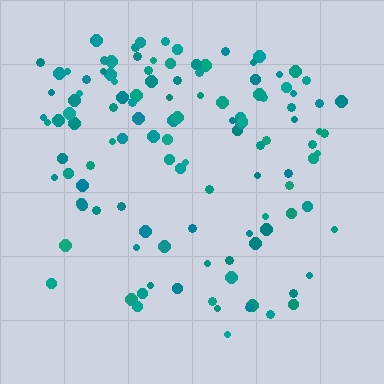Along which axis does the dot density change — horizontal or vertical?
Vertical.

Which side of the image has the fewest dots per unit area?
The bottom.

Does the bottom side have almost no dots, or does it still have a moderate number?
Still a moderate number, just noticeably fewer than the top.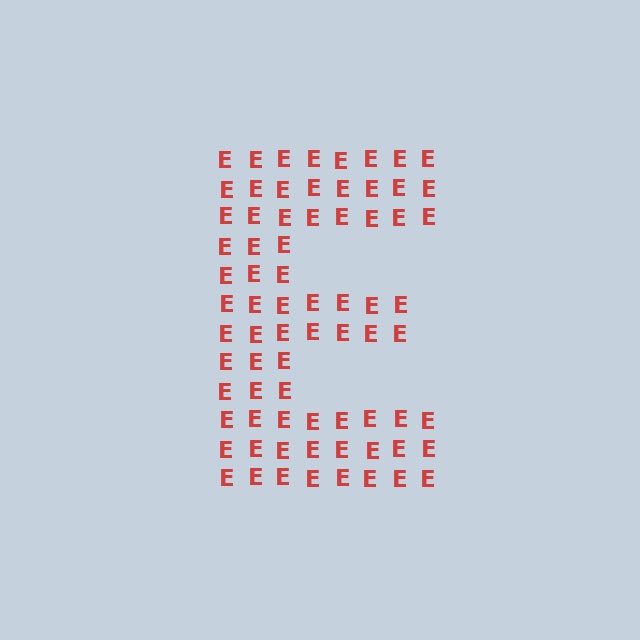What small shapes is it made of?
It is made of small letter E's.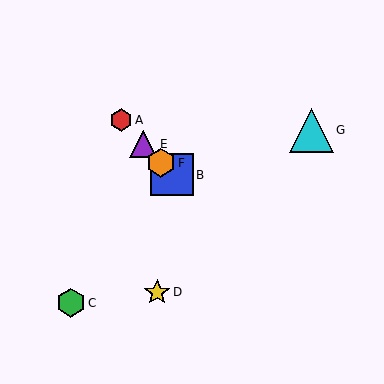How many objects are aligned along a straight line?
4 objects (A, B, E, F) are aligned along a straight line.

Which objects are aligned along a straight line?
Objects A, B, E, F are aligned along a straight line.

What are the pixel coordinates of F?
Object F is at (161, 163).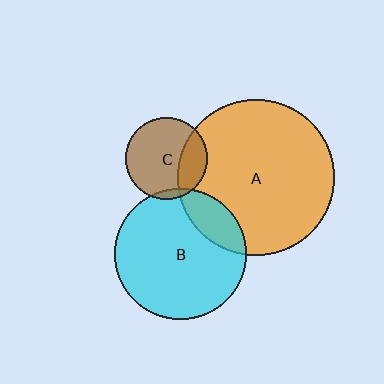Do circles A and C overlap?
Yes.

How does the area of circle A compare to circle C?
Approximately 3.6 times.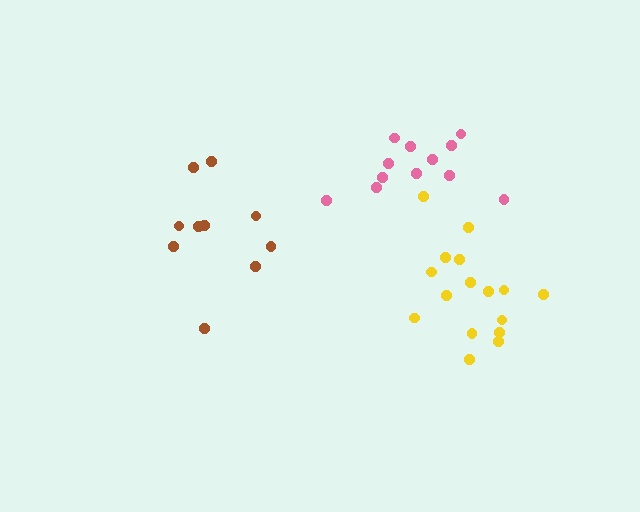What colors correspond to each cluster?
The clusters are colored: yellow, pink, brown.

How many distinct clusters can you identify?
There are 3 distinct clusters.